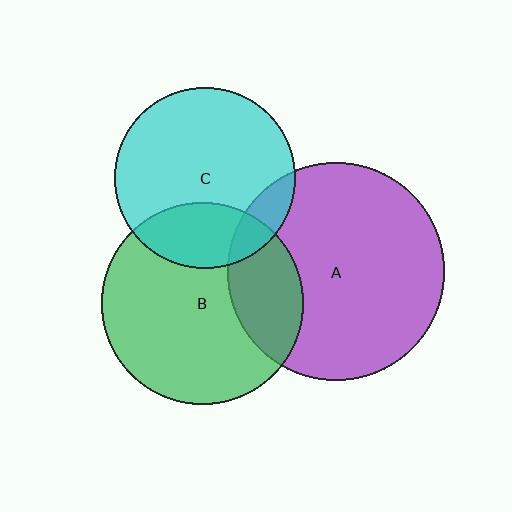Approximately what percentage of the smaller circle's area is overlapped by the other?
Approximately 25%.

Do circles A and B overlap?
Yes.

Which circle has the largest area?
Circle A (purple).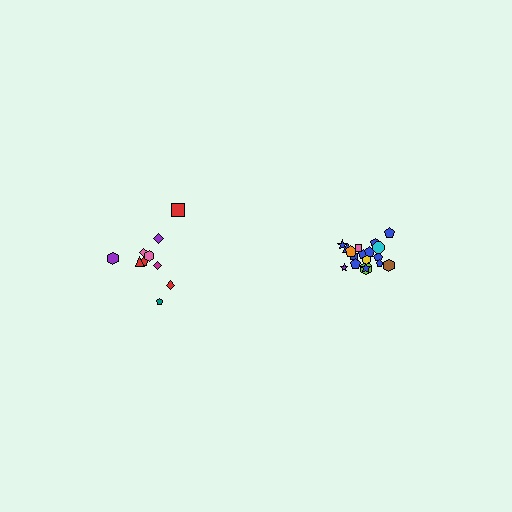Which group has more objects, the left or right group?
The right group.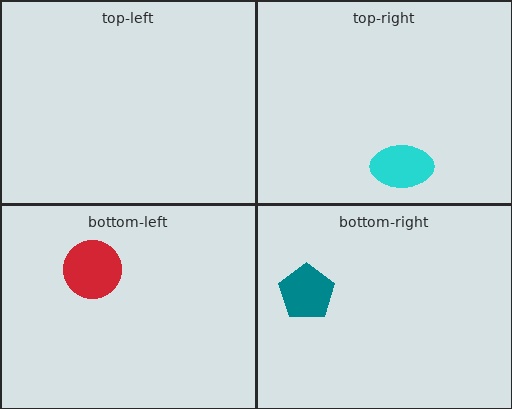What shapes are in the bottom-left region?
The red circle.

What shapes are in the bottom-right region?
The teal pentagon.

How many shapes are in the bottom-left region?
1.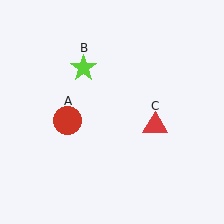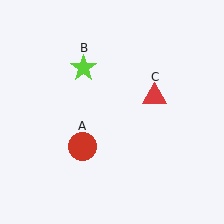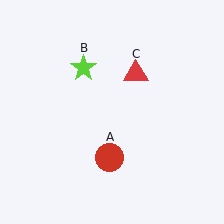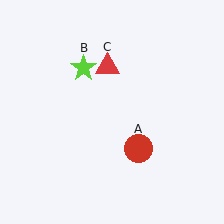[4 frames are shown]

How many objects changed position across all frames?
2 objects changed position: red circle (object A), red triangle (object C).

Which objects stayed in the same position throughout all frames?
Lime star (object B) remained stationary.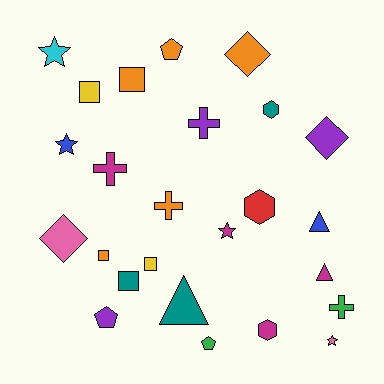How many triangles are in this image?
There are 3 triangles.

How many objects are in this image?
There are 25 objects.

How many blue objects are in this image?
There are 2 blue objects.